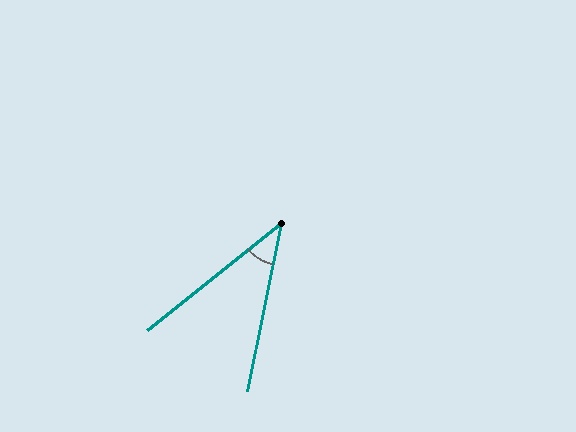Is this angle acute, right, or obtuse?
It is acute.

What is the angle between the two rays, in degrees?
Approximately 40 degrees.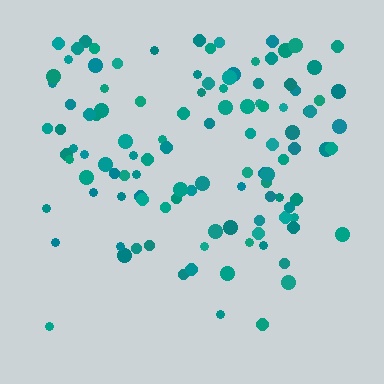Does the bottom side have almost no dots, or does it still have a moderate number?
Still a moderate number, just noticeably fewer than the top.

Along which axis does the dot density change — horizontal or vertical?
Vertical.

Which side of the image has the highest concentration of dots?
The top.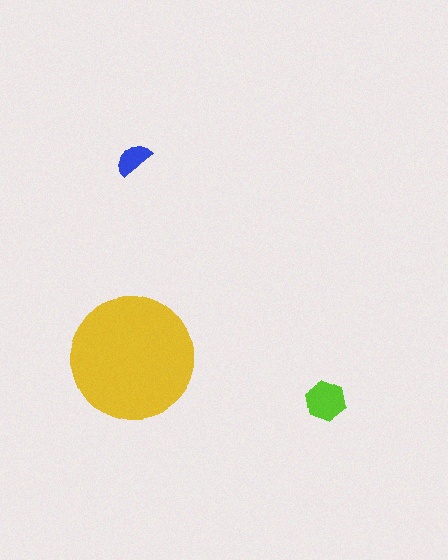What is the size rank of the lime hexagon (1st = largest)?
2nd.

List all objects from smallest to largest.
The blue semicircle, the lime hexagon, the yellow circle.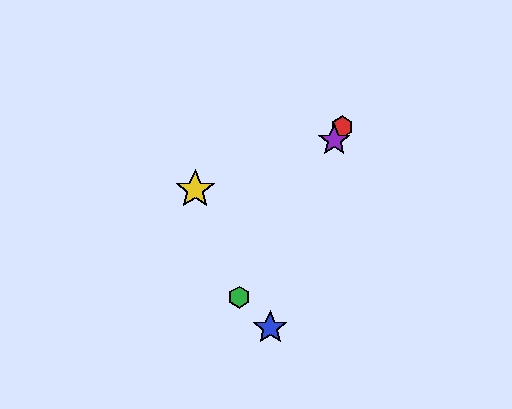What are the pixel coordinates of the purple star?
The purple star is at (334, 140).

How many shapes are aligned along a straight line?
3 shapes (the red hexagon, the green hexagon, the purple star) are aligned along a straight line.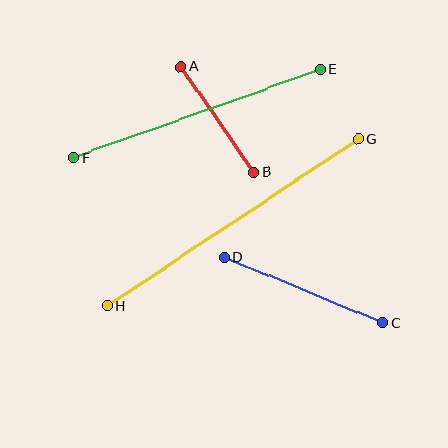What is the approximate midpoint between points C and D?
The midpoint is at approximately (304, 290) pixels.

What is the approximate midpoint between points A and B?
The midpoint is at approximately (217, 119) pixels.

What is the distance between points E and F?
The distance is approximately 262 pixels.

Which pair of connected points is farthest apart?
Points G and H are farthest apart.